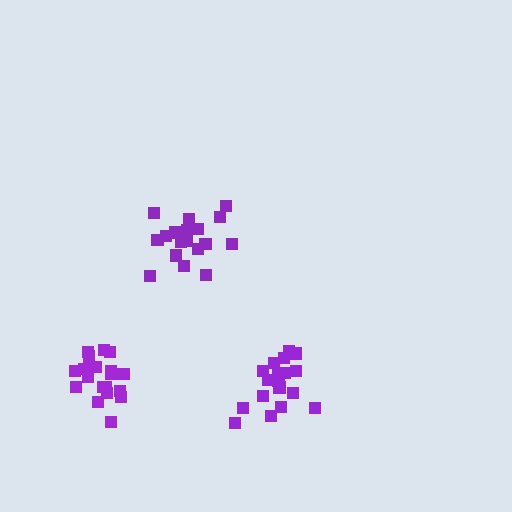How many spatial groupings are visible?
There are 3 spatial groupings.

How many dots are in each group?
Group 1: 18 dots, Group 2: 18 dots, Group 3: 19 dots (55 total).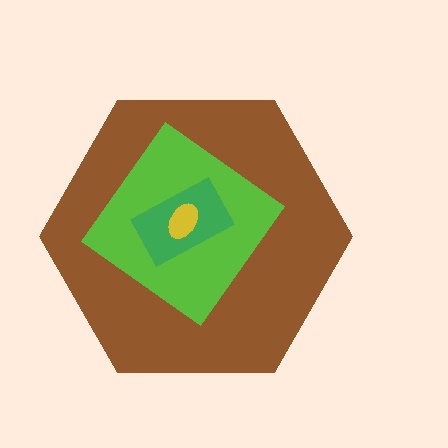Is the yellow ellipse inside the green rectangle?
Yes.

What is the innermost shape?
The yellow ellipse.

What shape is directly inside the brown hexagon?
The lime diamond.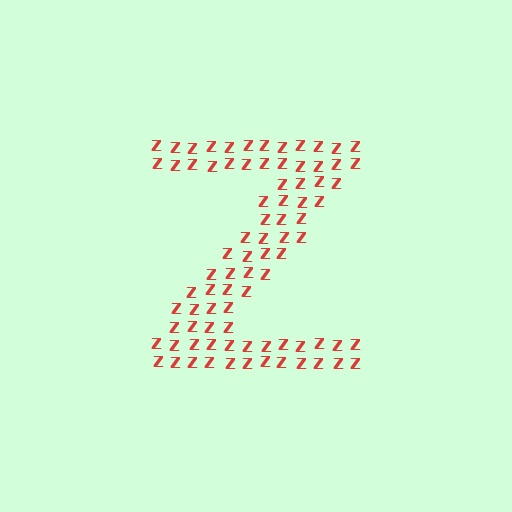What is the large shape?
The large shape is the letter Z.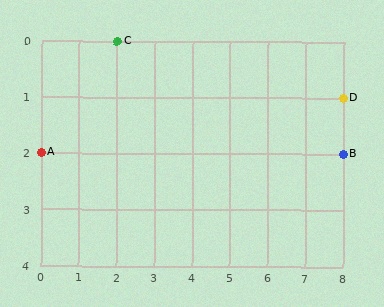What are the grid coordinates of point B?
Point B is at grid coordinates (8, 2).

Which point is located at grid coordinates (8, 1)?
Point D is at (8, 1).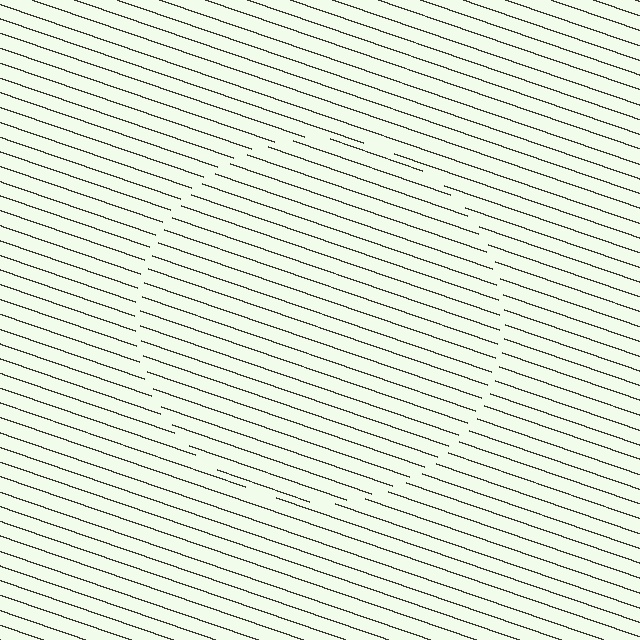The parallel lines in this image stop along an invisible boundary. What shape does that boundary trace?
An illusory circle. The interior of the shape contains the same grating, shifted by half a period — the contour is defined by the phase discontinuity where line-ends from the inner and outer gratings abut.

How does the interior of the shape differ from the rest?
The interior of the shape contains the same grating, shifted by half a period — the contour is defined by the phase discontinuity where line-ends from the inner and outer gratings abut.